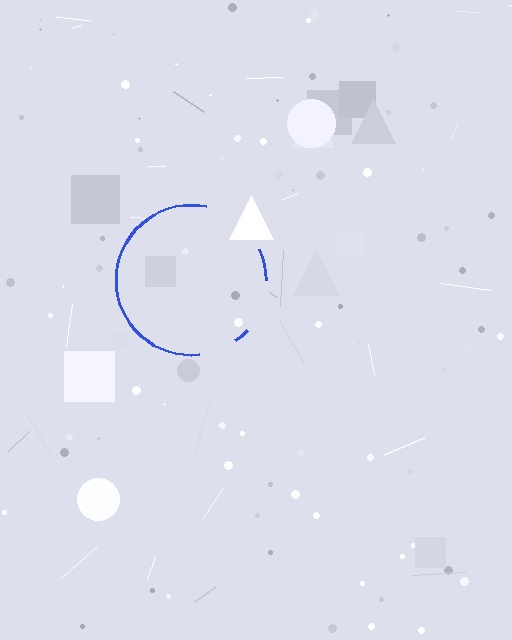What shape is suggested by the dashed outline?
The dashed outline suggests a circle.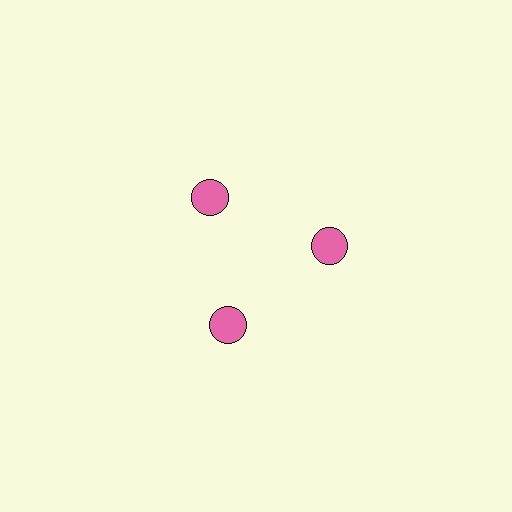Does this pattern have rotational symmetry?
Yes, this pattern has 3-fold rotational symmetry. It looks the same after rotating 120 degrees around the center.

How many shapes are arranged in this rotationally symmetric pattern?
There are 3 shapes, arranged in 3 groups of 1.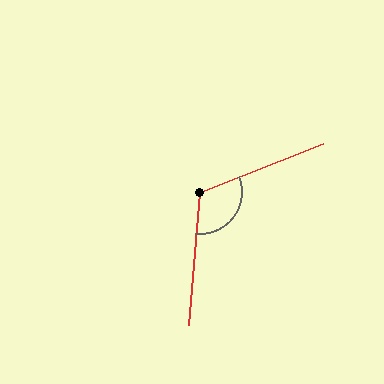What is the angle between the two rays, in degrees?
Approximately 116 degrees.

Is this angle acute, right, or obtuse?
It is obtuse.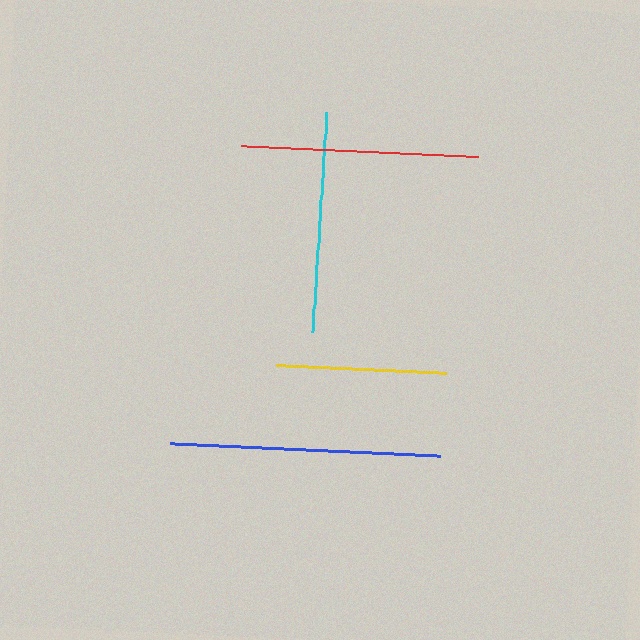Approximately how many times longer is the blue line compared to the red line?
The blue line is approximately 1.1 times the length of the red line.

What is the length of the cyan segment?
The cyan segment is approximately 220 pixels long.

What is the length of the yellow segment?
The yellow segment is approximately 170 pixels long.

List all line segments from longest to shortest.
From longest to shortest: blue, red, cyan, yellow.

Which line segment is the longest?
The blue line is the longest at approximately 270 pixels.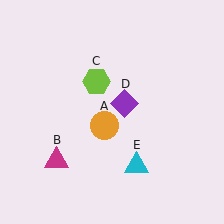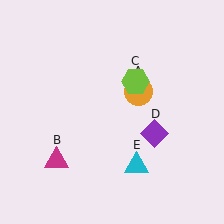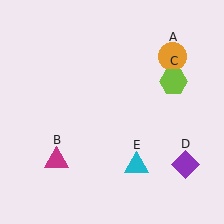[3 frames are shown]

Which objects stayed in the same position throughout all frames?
Magenta triangle (object B) and cyan triangle (object E) remained stationary.